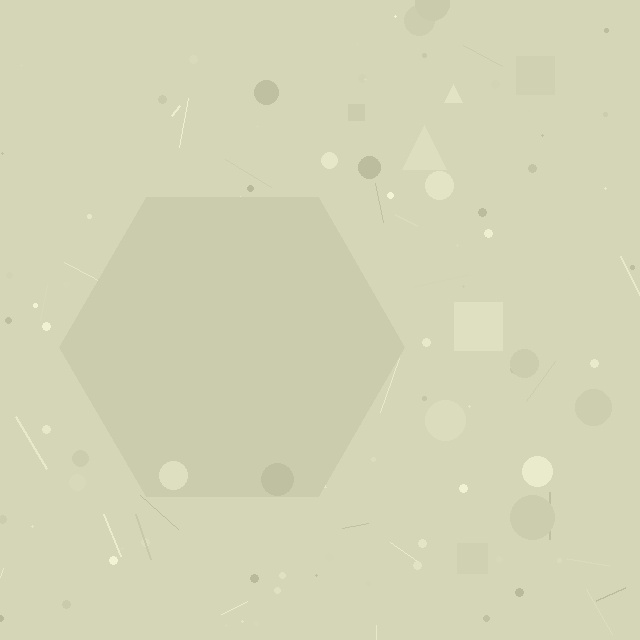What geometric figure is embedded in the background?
A hexagon is embedded in the background.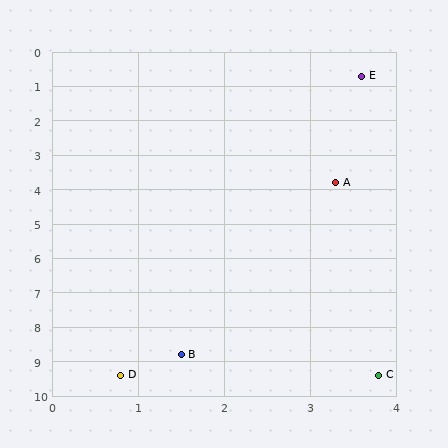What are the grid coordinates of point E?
Point E is at approximately (3.6, 0.7).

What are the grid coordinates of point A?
Point A is at approximately (3.3, 3.8).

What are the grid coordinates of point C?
Point C is at approximately (3.8, 9.4).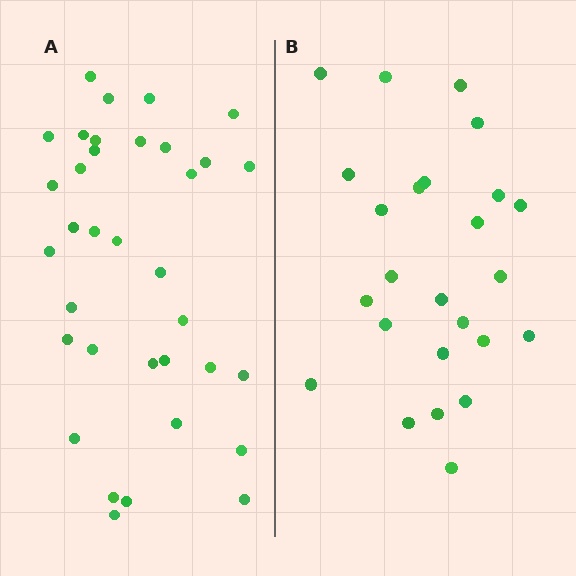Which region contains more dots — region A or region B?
Region A (the left region) has more dots.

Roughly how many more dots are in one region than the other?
Region A has roughly 10 or so more dots than region B.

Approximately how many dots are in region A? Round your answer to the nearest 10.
About 40 dots. (The exact count is 35, which rounds to 40.)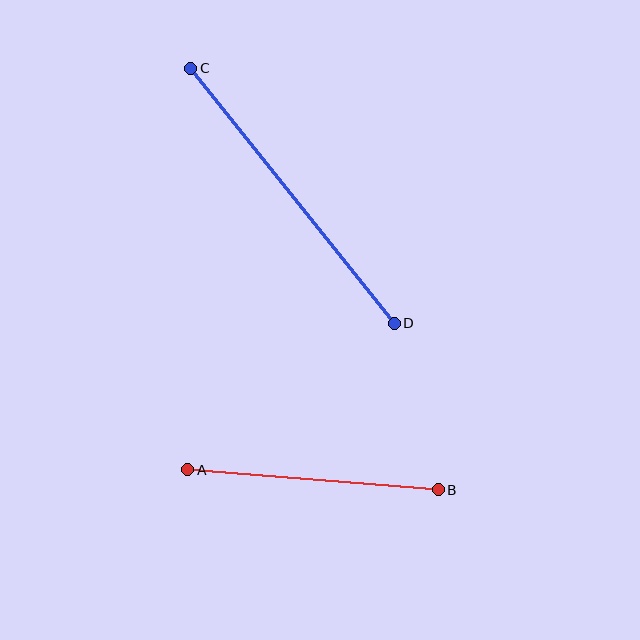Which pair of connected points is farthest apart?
Points C and D are farthest apart.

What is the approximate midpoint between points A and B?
The midpoint is at approximately (313, 480) pixels.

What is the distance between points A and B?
The distance is approximately 251 pixels.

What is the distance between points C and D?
The distance is approximately 326 pixels.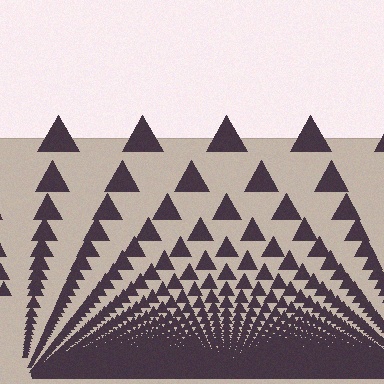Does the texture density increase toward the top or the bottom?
Density increases toward the bottom.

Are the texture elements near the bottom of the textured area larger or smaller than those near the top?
Smaller. The gradient is inverted — elements near the bottom are smaller and denser.